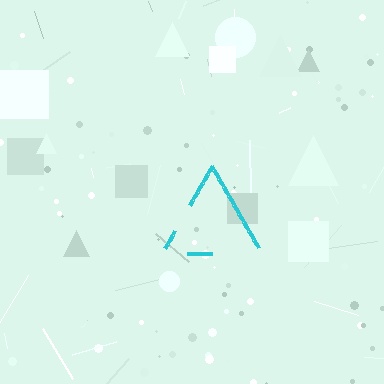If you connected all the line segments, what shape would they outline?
They would outline a triangle.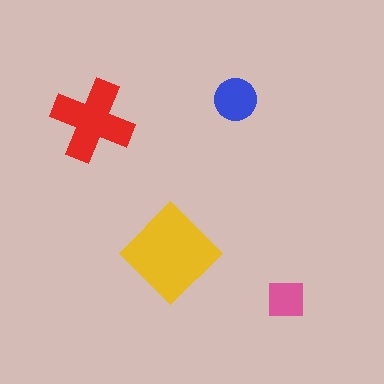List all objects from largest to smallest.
The yellow diamond, the red cross, the blue circle, the pink square.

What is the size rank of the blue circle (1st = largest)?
3rd.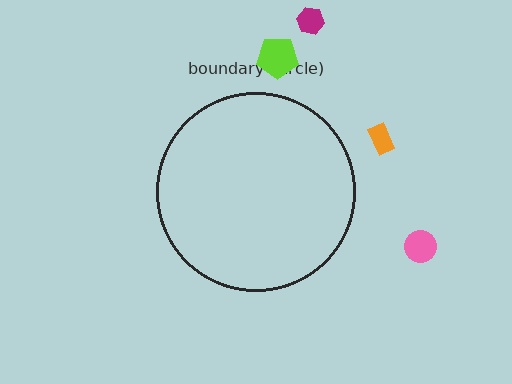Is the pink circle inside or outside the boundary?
Outside.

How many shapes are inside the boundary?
0 inside, 4 outside.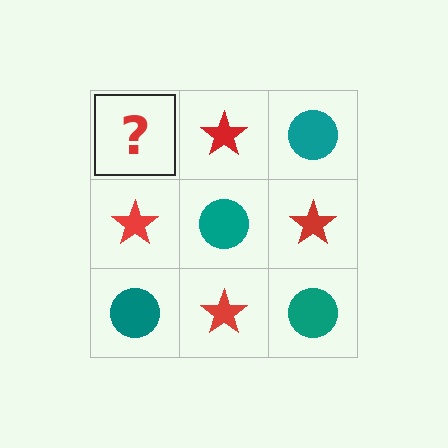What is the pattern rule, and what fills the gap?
The rule is that it alternates teal circle and red star in a checkerboard pattern. The gap should be filled with a teal circle.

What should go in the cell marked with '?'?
The missing cell should contain a teal circle.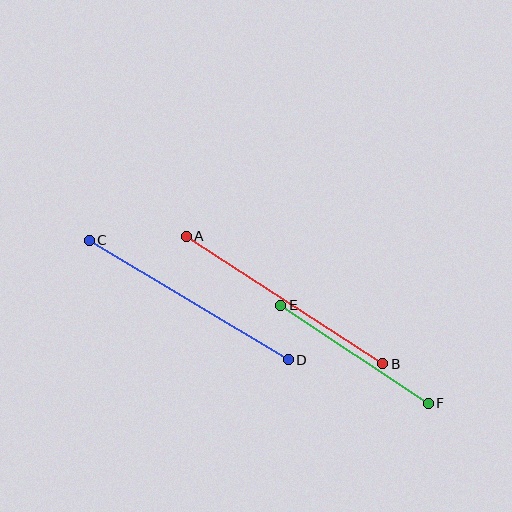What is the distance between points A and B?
The distance is approximately 234 pixels.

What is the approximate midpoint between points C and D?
The midpoint is at approximately (189, 300) pixels.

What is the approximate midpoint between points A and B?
The midpoint is at approximately (285, 300) pixels.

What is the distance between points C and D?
The distance is approximately 232 pixels.